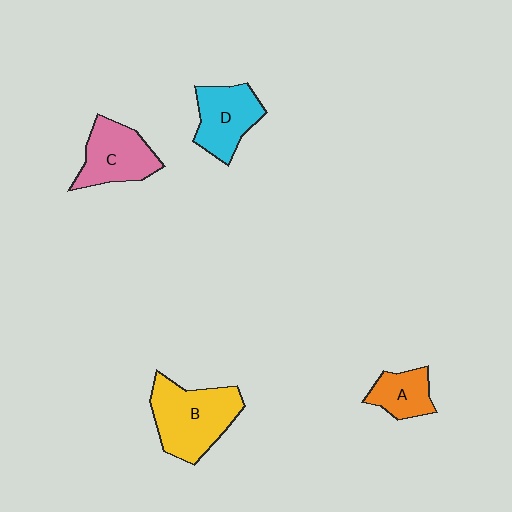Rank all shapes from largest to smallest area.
From largest to smallest: B (yellow), C (pink), D (cyan), A (orange).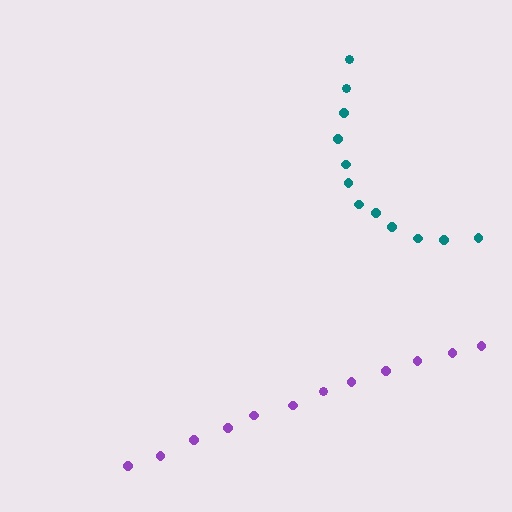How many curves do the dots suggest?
There are 2 distinct paths.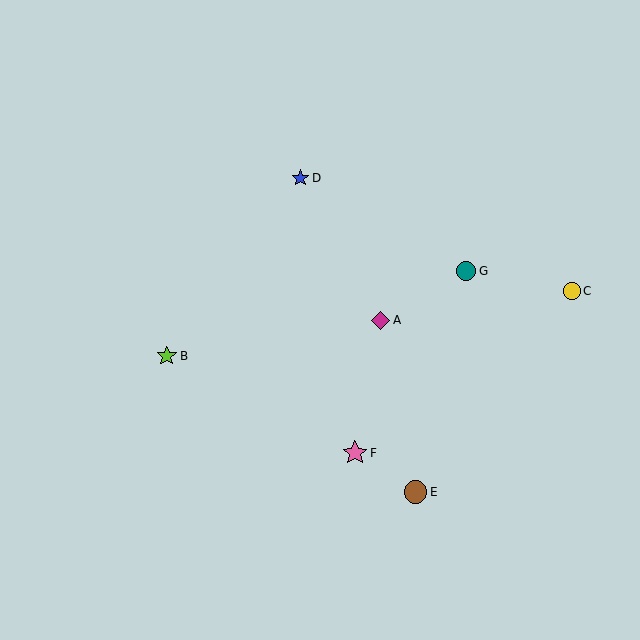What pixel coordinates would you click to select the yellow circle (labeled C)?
Click at (572, 291) to select the yellow circle C.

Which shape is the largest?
The pink star (labeled F) is the largest.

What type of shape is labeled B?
Shape B is a lime star.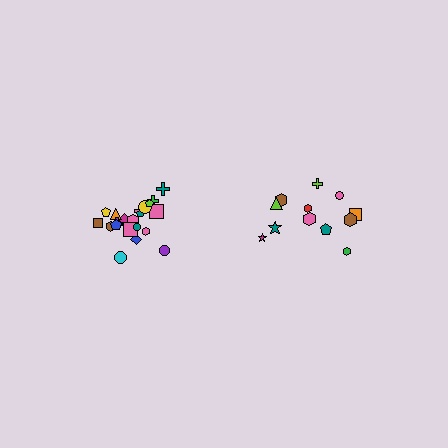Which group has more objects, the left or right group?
The left group.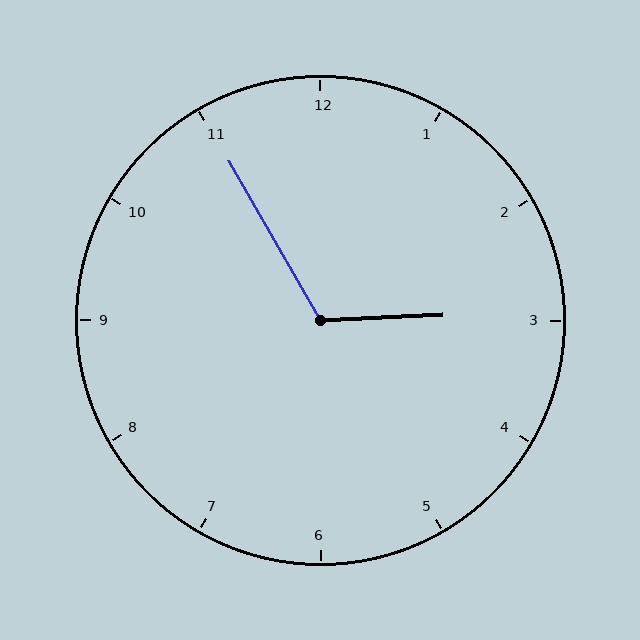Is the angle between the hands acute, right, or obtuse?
It is obtuse.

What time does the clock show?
2:55.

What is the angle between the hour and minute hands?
Approximately 118 degrees.